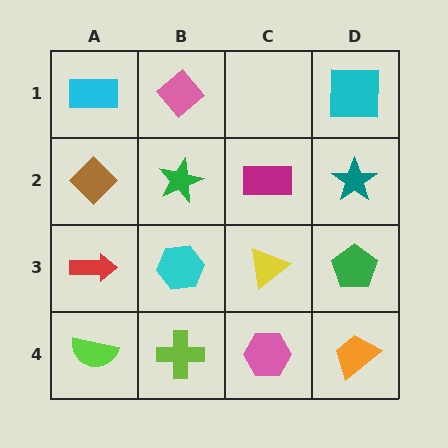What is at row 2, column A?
A brown diamond.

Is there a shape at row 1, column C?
No, that cell is empty.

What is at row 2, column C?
A magenta rectangle.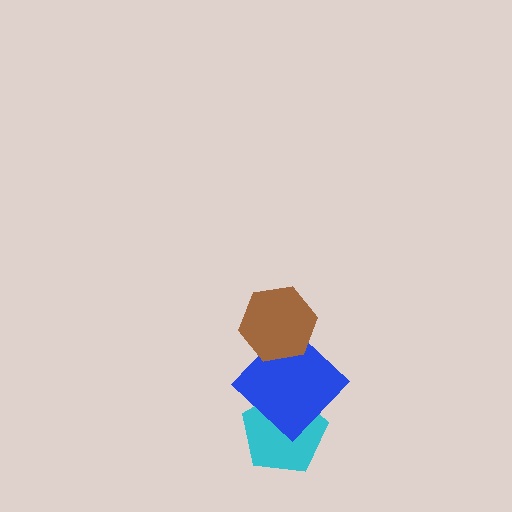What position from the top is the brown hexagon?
The brown hexagon is 1st from the top.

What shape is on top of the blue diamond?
The brown hexagon is on top of the blue diamond.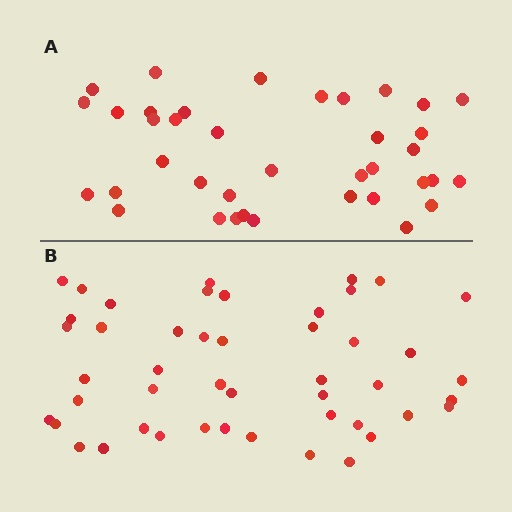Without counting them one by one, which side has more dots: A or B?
Region B (the bottom region) has more dots.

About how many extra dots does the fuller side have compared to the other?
Region B has roughly 8 or so more dots than region A.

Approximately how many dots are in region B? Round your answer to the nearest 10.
About 50 dots. (The exact count is 47, which rounds to 50.)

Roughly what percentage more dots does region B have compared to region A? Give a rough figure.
About 25% more.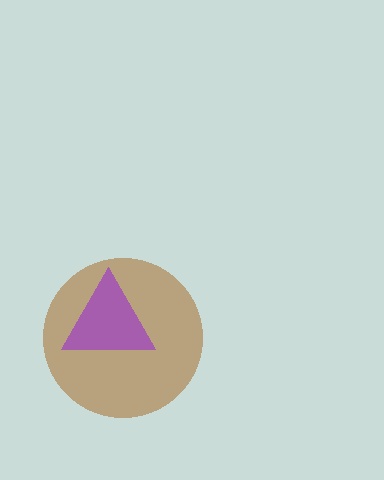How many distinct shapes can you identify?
There are 2 distinct shapes: a brown circle, a purple triangle.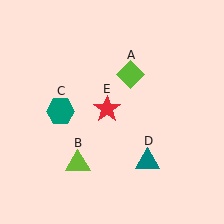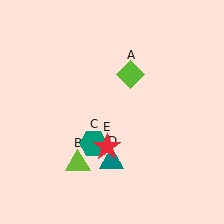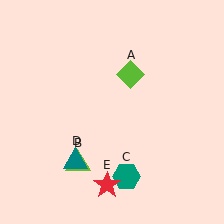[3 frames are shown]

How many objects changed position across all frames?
3 objects changed position: teal hexagon (object C), teal triangle (object D), red star (object E).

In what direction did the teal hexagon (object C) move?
The teal hexagon (object C) moved down and to the right.